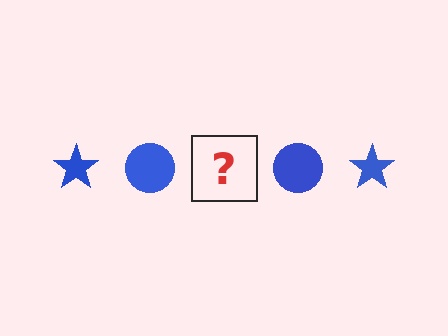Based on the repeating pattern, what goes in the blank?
The blank should be a blue star.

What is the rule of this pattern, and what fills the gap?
The rule is that the pattern cycles through star, circle shapes in blue. The gap should be filled with a blue star.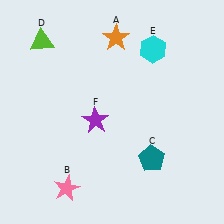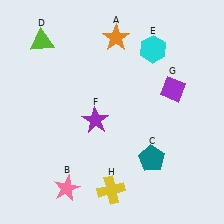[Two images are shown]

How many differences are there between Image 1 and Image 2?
There are 2 differences between the two images.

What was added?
A purple diamond (G), a yellow cross (H) were added in Image 2.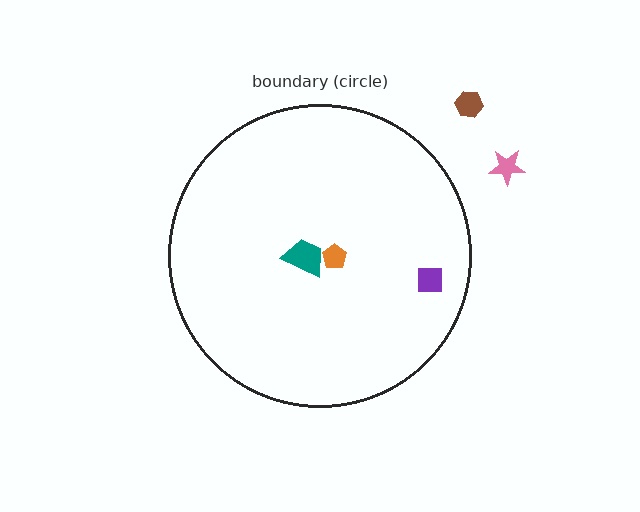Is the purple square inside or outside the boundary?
Inside.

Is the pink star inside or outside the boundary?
Outside.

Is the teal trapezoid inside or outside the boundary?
Inside.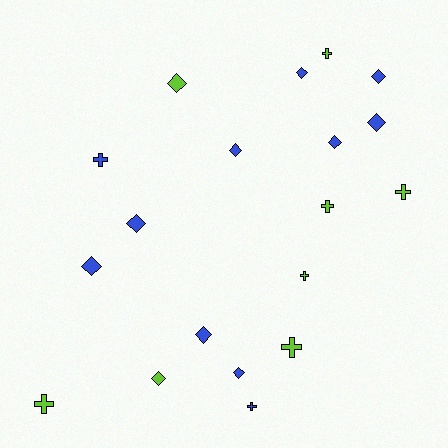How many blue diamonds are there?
There are 9 blue diamonds.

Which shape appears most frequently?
Diamond, with 11 objects.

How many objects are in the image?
There are 19 objects.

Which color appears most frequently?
Blue, with 11 objects.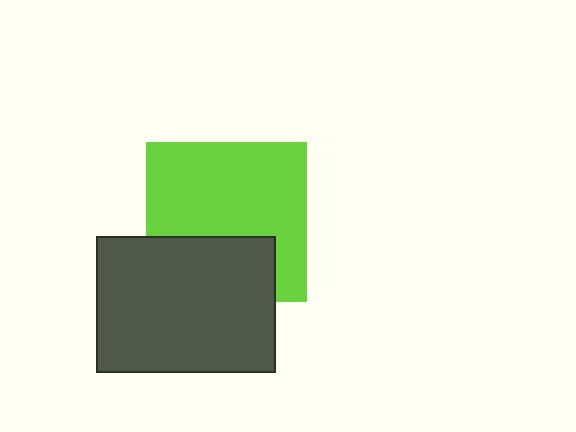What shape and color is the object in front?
The object in front is a dark gray rectangle.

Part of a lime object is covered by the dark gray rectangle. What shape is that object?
It is a square.